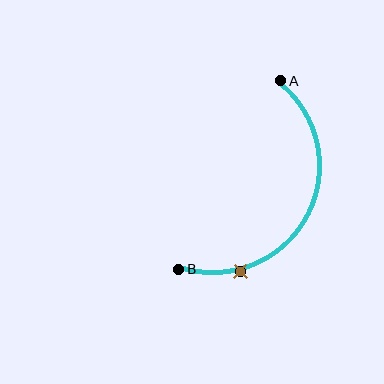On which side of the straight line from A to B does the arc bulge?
The arc bulges to the right of the straight line connecting A and B.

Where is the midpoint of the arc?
The arc midpoint is the point on the curve farthest from the straight line joining A and B. It sits to the right of that line.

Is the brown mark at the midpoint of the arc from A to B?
No. The brown mark lies on the arc but is closer to endpoint B. The arc midpoint would be at the point on the curve equidistant along the arc from both A and B.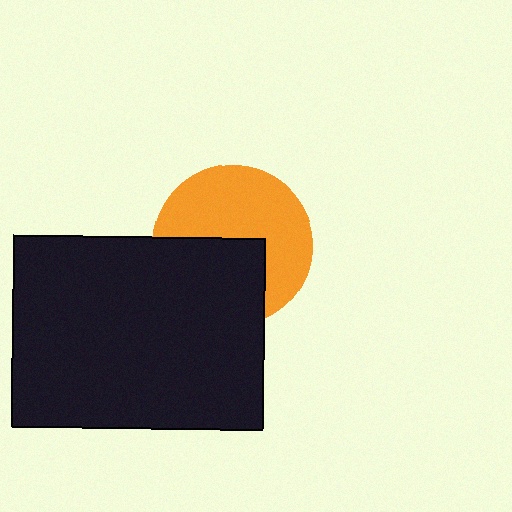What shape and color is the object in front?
The object in front is a black rectangle.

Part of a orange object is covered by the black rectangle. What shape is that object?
It is a circle.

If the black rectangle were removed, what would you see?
You would see the complete orange circle.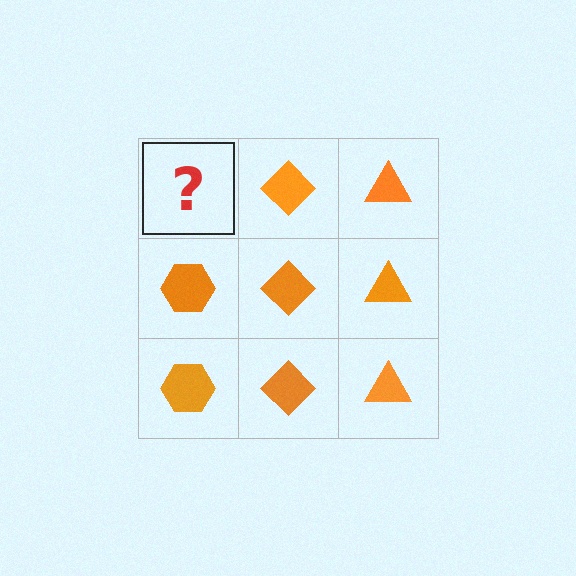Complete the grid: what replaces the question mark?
The question mark should be replaced with an orange hexagon.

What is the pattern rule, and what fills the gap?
The rule is that each column has a consistent shape. The gap should be filled with an orange hexagon.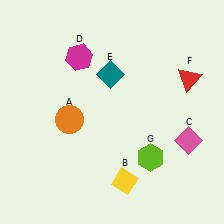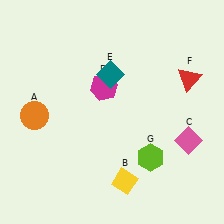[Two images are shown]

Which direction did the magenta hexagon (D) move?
The magenta hexagon (D) moved down.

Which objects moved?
The objects that moved are: the orange circle (A), the magenta hexagon (D).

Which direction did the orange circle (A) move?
The orange circle (A) moved left.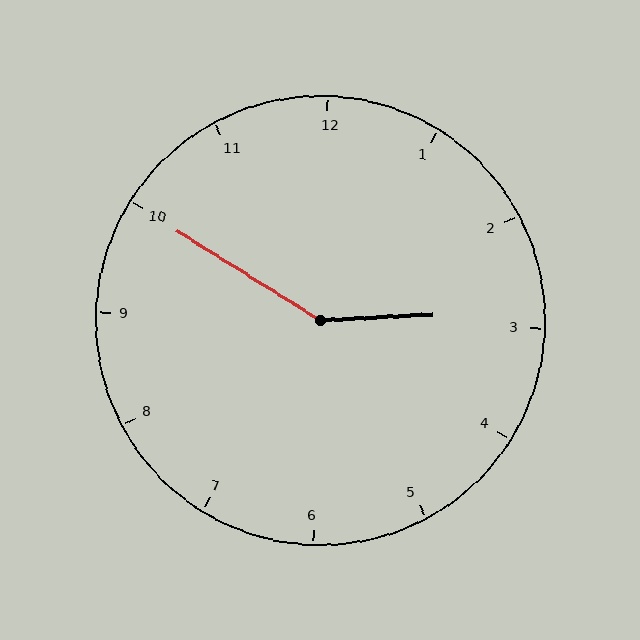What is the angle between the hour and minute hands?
Approximately 145 degrees.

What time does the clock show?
2:50.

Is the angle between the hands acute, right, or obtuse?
It is obtuse.